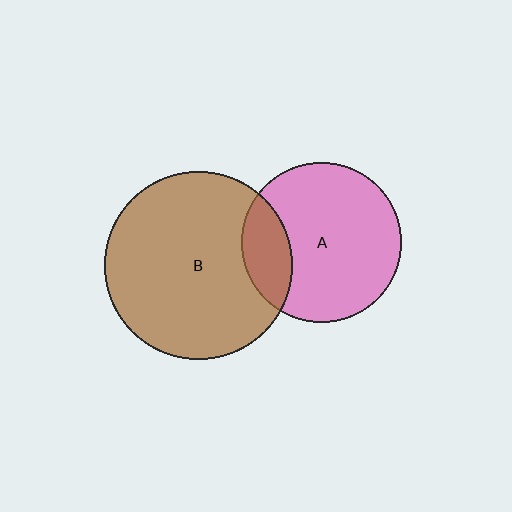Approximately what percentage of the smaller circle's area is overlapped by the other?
Approximately 20%.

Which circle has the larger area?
Circle B (brown).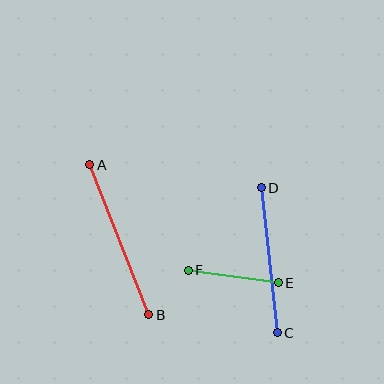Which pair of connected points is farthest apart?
Points A and B are farthest apart.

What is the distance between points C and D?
The distance is approximately 146 pixels.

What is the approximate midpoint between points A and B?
The midpoint is at approximately (119, 240) pixels.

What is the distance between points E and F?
The distance is approximately 91 pixels.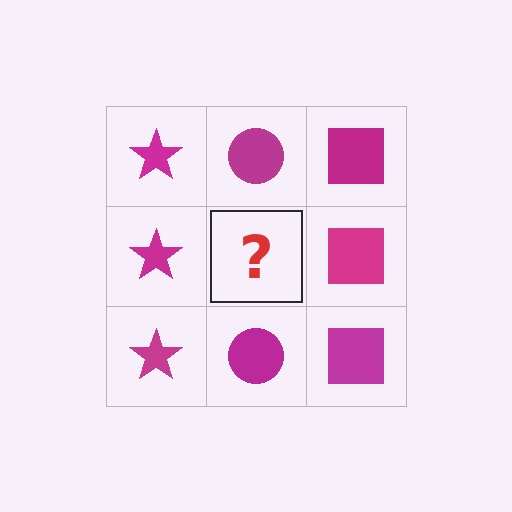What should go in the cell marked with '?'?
The missing cell should contain a magenta circle.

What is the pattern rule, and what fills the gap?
The rule is that each column has a consistent shape. The gap should be filled with a magenta circle.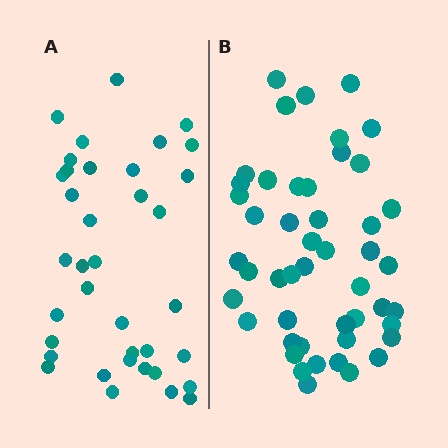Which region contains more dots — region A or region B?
Region B (the right region) has more dots.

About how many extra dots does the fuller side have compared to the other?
Region B has roughly 12 or so more dots than region A.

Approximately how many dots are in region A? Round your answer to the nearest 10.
About 40 dots. (The exact count is 37, which rounds to 40.)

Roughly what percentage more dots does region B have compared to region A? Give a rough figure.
About 30% more.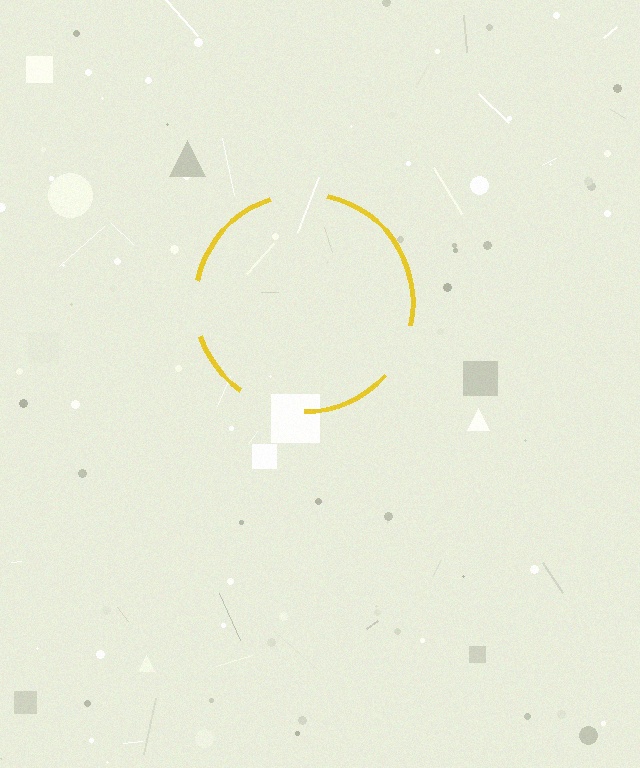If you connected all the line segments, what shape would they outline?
They would outline a circle.